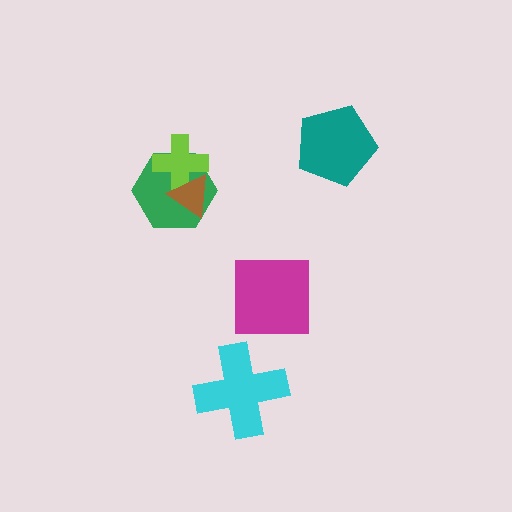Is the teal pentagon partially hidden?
No, no other shape covers it.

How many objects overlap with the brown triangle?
2 objects overlap with the brown triangle.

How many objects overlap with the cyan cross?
0 objects overlap with the cyan cross.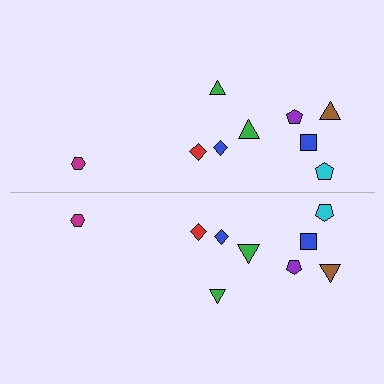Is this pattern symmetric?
Yes, this pattern has bilateral (reflection) symmetry.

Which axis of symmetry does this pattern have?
The pattern has a horizontal axis of symmetry running through the center of the image.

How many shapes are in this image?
There are 18 shapes in this image.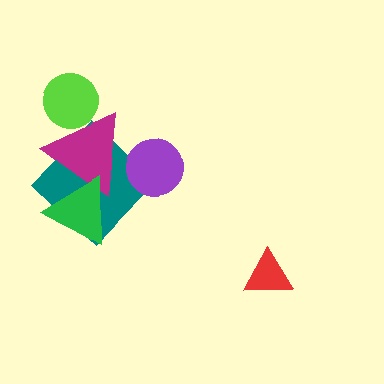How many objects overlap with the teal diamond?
3 objects overlap with the teal diamond.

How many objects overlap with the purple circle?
2 objects overlap with the purple circle.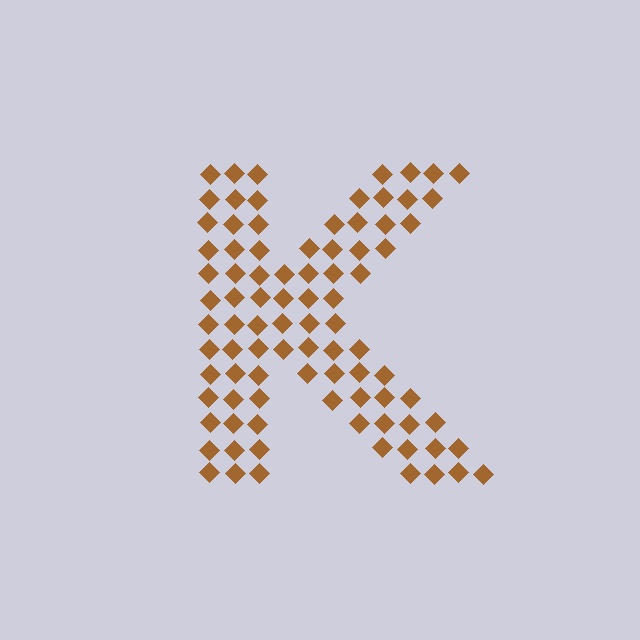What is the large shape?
The large shape is the letter K.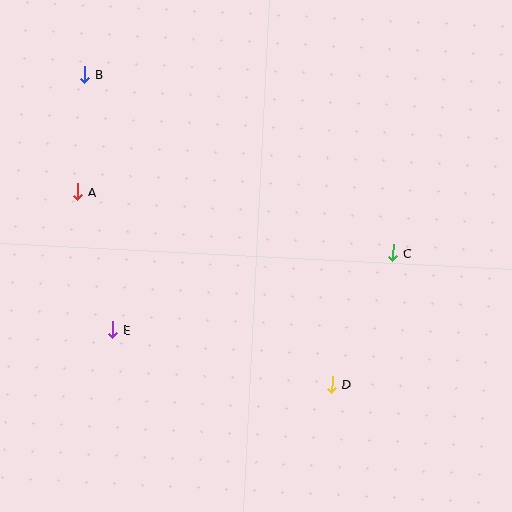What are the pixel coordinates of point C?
Point C is at (393, 253).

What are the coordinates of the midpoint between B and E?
The midpoint between B and E is at (99, 202).